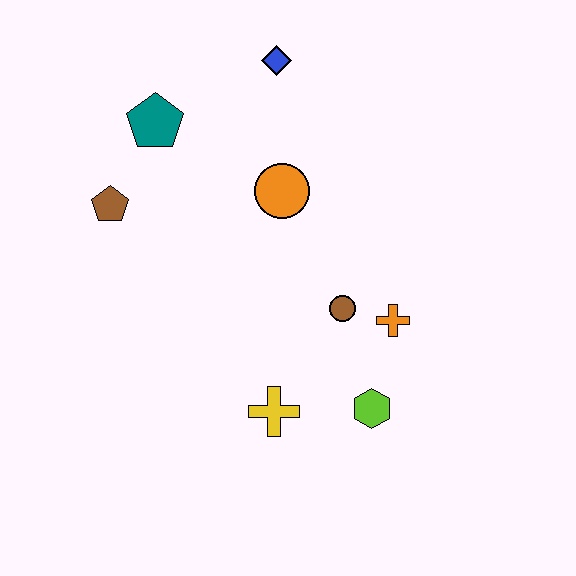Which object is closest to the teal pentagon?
The brown pentagon is closest to the teal pentagon.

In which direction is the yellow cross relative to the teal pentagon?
The yellow cross is below the teal pentagon.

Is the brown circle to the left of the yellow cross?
No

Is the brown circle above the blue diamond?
No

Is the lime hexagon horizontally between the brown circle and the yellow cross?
No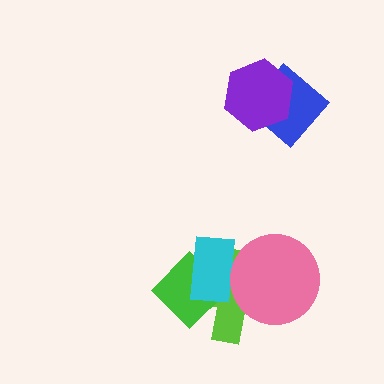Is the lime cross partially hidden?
Yes, it is partially covered by another shape.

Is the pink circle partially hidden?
No, no other shape covers it.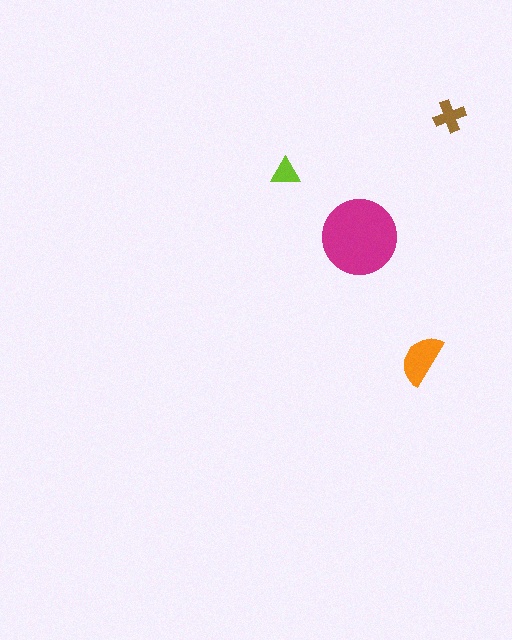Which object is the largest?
The magenta circle.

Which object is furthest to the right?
The brown cross is rightmost.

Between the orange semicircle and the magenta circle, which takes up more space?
The magenta circle.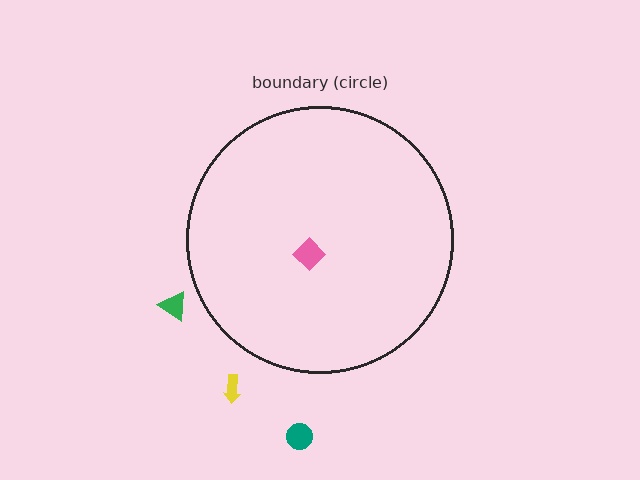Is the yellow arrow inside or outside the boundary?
Outside.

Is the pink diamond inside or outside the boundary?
Inside.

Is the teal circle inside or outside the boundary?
Outside.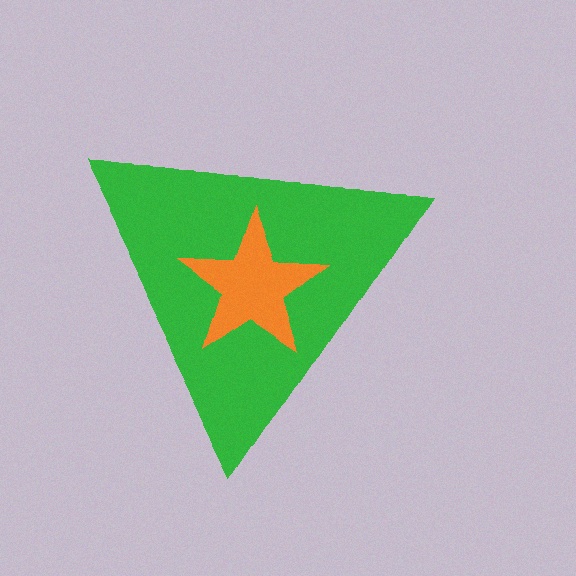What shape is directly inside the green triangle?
The orange star.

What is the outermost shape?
The green triangle.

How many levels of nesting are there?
2.